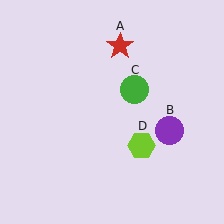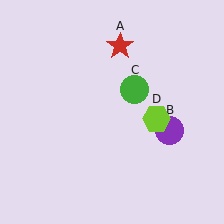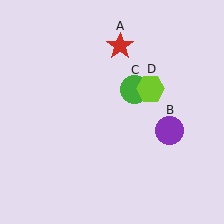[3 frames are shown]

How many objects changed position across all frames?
1 object changed position: lime hexagon (object D).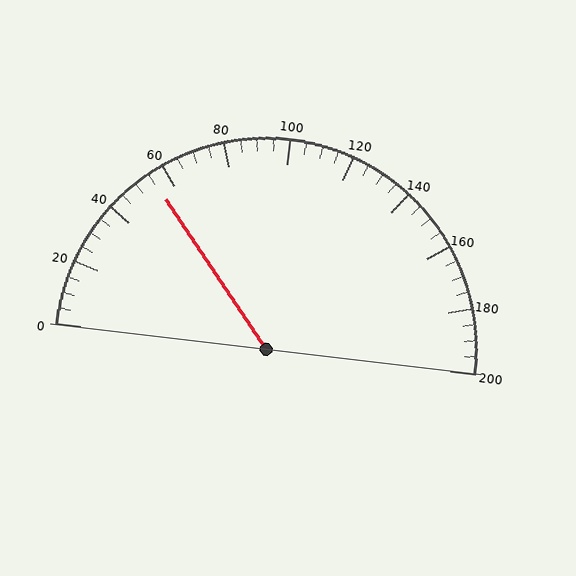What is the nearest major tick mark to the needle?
The nearest major tick mark is 60.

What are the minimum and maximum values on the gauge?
The gauge ranges from 0 to 200.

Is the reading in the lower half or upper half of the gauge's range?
The reading is in the lower half of the range (0 to 200).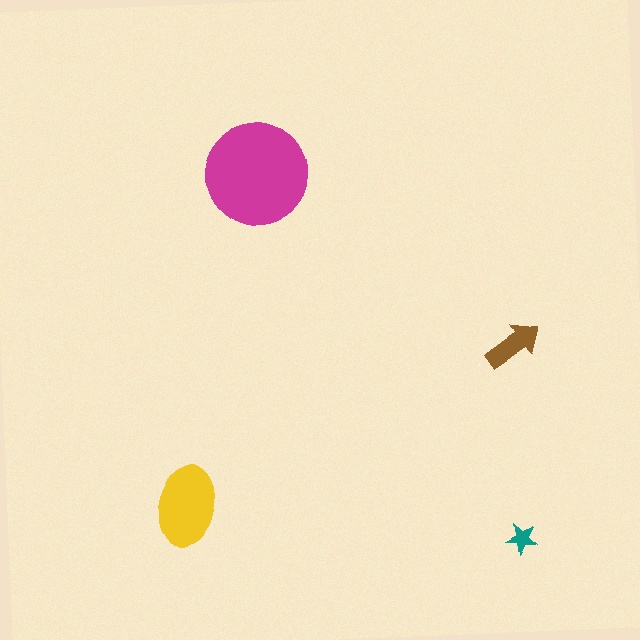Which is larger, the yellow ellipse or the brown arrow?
The yellow ellipse.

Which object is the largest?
The magenta circle.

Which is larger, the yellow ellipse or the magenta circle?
The magenta circle.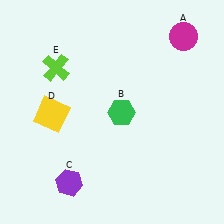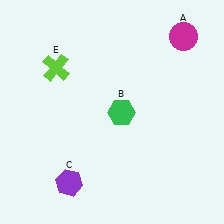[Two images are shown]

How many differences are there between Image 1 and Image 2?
There is 1 difference between the two images.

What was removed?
The yellow square (D) was removed in Image 2.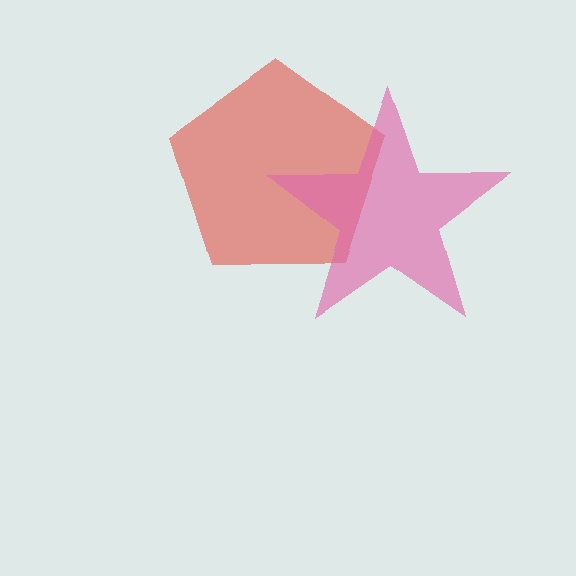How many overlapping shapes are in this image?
There are 2 overlapping shapes in the image.